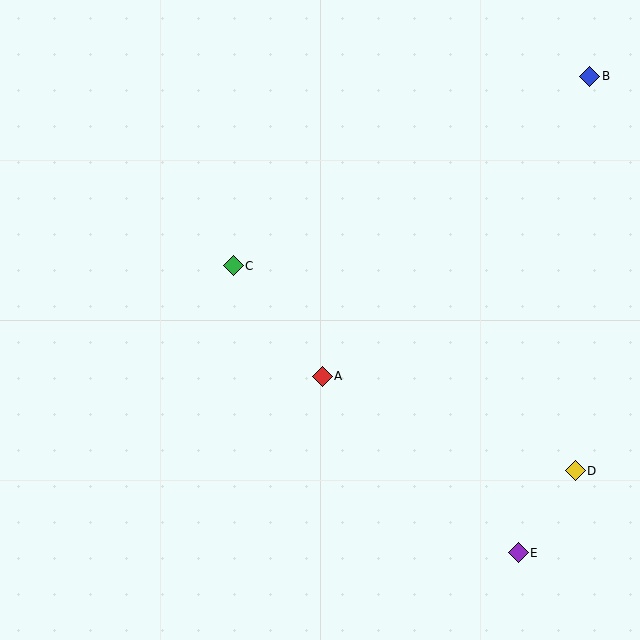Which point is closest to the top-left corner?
Point C is closest to the top-left corner.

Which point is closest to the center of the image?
Point A at (322, 376) is closest to the center.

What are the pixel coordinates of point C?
Point C is at (233, 266).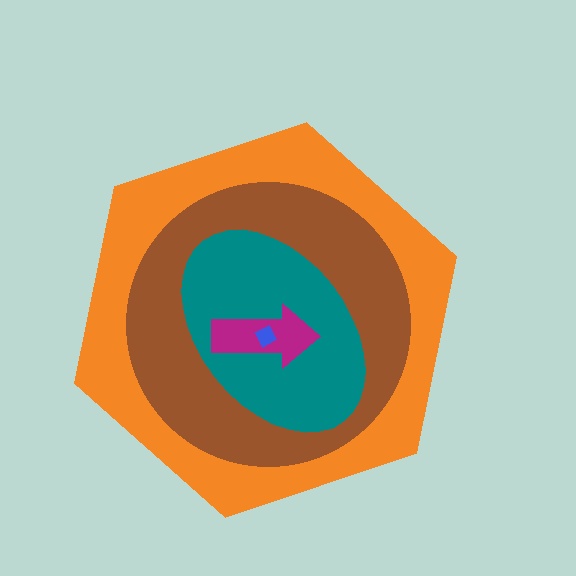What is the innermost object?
The blue diamond.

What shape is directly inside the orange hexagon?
The brown circle.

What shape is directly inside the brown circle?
The teal ellipse.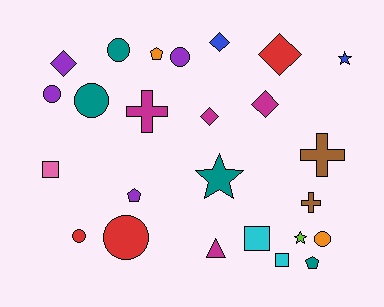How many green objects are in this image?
There are no green objects.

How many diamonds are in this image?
There are 5 diamonds.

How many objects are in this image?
There are 25 objects.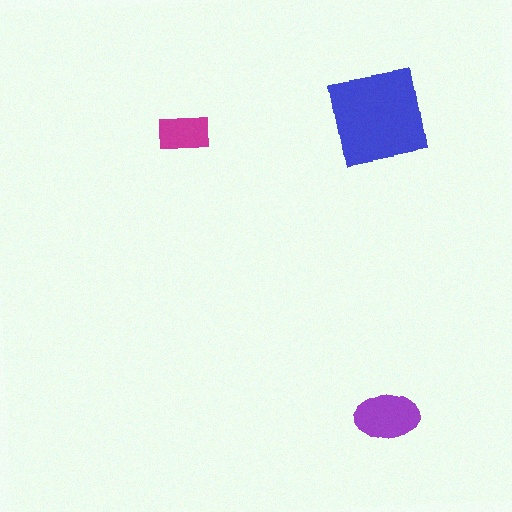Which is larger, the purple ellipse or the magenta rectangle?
The purple ellipse.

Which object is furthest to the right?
The blue square is rightmost.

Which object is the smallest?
The magenta rectangle.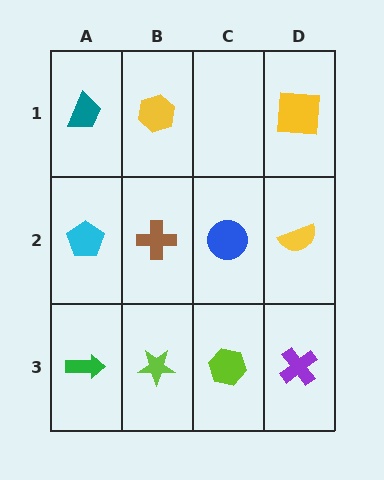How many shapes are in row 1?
3 shapes.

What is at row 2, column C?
A blue circle.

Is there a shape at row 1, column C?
No, that cell is empty.